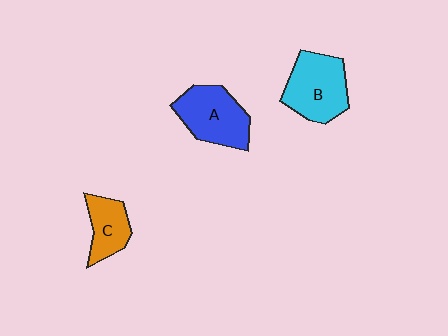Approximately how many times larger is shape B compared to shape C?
Approximately 1.6 times.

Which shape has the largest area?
Shape B (cyan).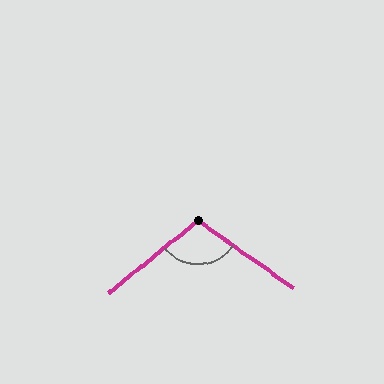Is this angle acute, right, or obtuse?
It is obtuse.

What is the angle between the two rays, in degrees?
Approximately 106 degrees.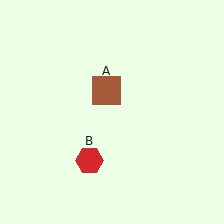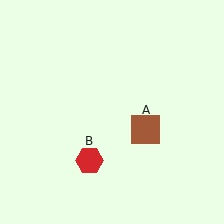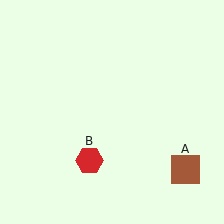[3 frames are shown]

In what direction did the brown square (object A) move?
The brown square (object A) moved down and to the right.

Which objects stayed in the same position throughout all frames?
Red hexagon (object B) remained stationary.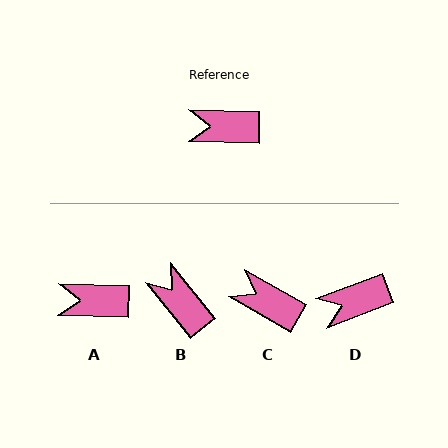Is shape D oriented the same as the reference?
No, it is off by about 22 degrees.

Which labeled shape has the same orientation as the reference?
A.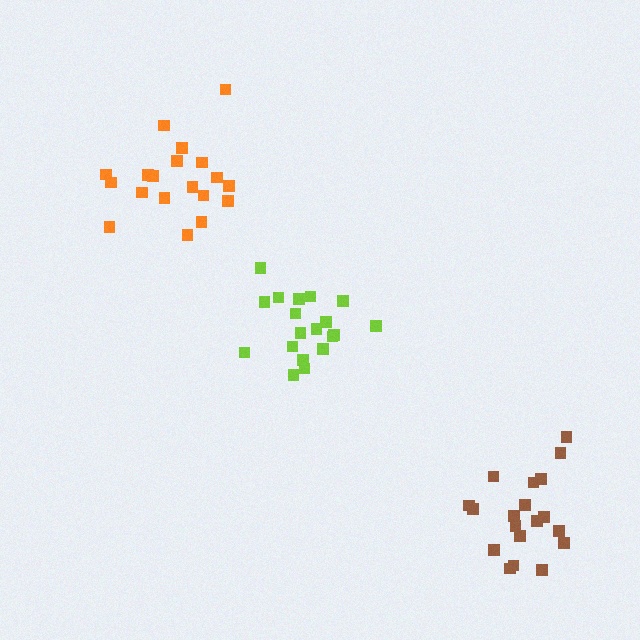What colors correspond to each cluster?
The clusters are colored: orange, lime, brown.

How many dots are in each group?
Group 1: 19 dots, Group 2: 19 dots, Group 3: 19 dots (57 total).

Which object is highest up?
The orange cluster is topmost.